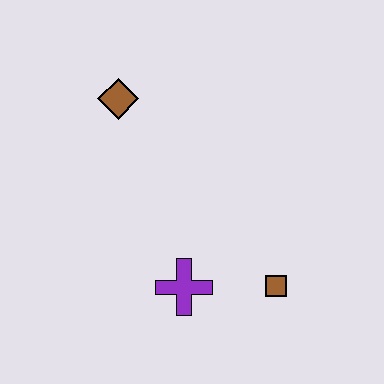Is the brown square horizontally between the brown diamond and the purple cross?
No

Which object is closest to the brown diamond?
The purple cross is closest to the brown diamond.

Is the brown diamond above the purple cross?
Yes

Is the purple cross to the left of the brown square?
Yes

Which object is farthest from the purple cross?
The brown diamond is farthest from the purple cross.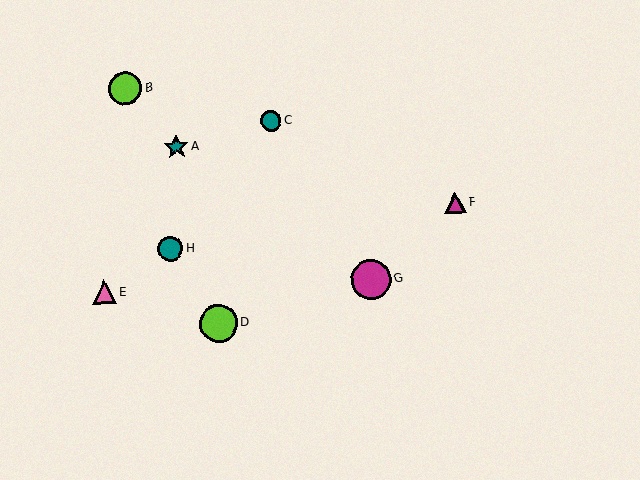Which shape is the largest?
The magenta circle (labeled G) is the largest.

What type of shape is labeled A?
Shape A is a teal star.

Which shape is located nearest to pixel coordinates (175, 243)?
The teal circle (labeled H) at (170, 249) is nearest to that location.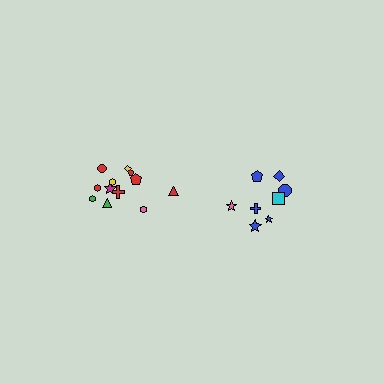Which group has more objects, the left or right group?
The left group.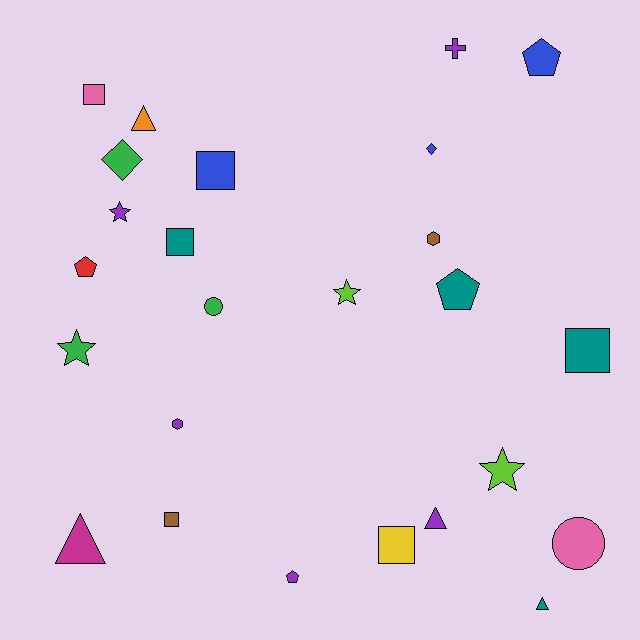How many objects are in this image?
There are 25 objects.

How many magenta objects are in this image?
There is 1 magenta object.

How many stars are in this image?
There are 4 stars.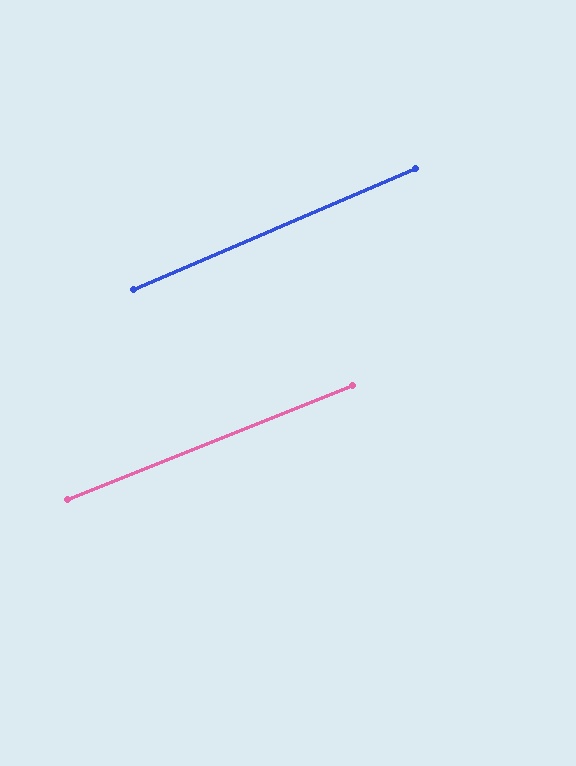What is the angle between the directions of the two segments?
Approximately 1 degree.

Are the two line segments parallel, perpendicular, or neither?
Parallel — their directions differ by only 1.2°.